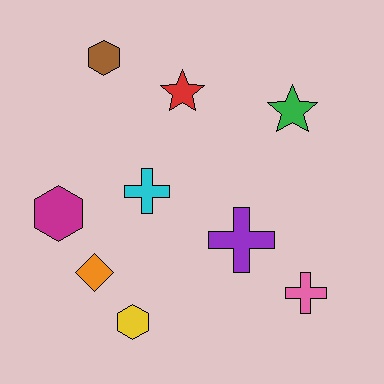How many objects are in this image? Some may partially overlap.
There are 9 objects.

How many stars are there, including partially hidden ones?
There are 2 stars.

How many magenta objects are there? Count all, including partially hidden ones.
There is 1 magenta object.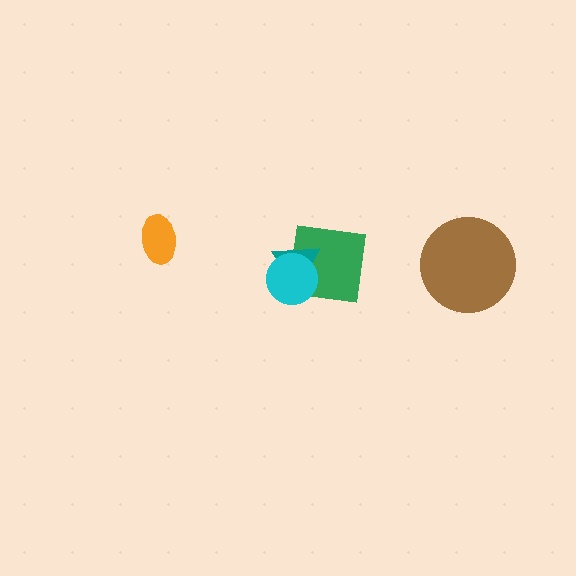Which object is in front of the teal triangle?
The cyan circle is in front of the teal triangle.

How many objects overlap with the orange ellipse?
0 objects overlap with the orange ellipse.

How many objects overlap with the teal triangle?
2 objects overlap with the teal triangle.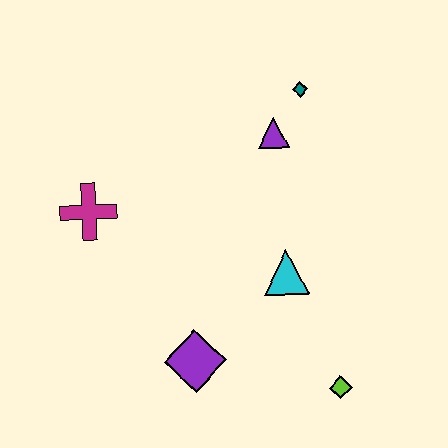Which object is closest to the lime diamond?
The cyan triangle is closest to the lime diamond.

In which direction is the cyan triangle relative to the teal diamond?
The cyan triangle is below the teal diamond.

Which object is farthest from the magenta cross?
The lime diamond is farthest from the magenta cross.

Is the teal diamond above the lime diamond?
Yes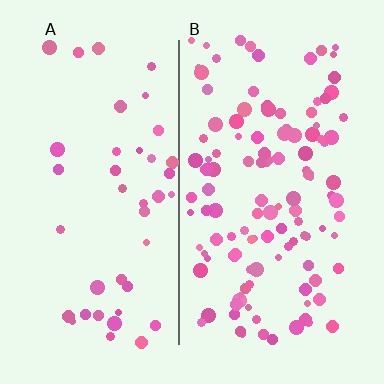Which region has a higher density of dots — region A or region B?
B (the right).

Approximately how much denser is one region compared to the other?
Approximately 2.8× — region B over region A.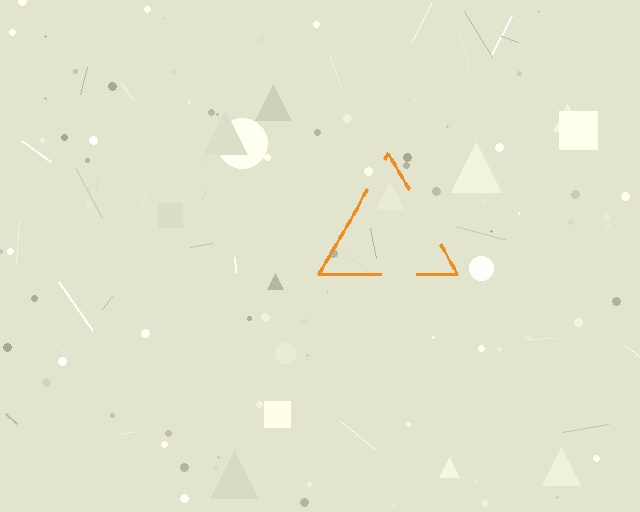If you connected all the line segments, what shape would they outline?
They would outline a triangle.